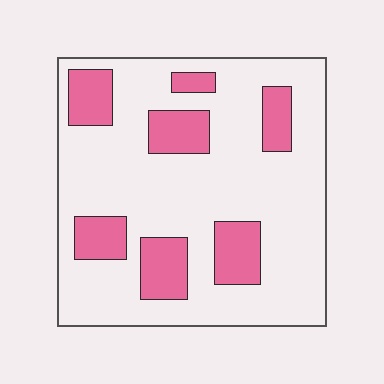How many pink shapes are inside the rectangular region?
7.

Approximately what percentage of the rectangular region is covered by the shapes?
Approximately 25%.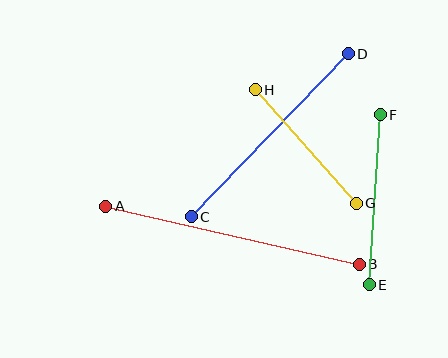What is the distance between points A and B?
The distance is approximately 260 pixels.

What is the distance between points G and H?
The distance is approximately 152 pixels.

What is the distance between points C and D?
The distance is approximately 226 pixels.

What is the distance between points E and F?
The distance is approximately 170 pixels.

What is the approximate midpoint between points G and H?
The midpoint is at approximately (306, 147) pixels.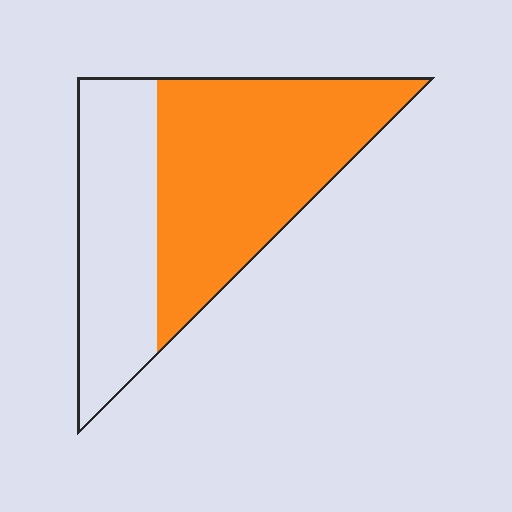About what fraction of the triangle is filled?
About three fifths (3/5).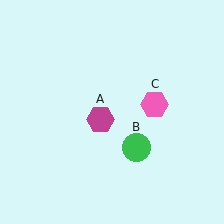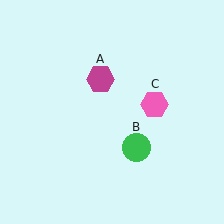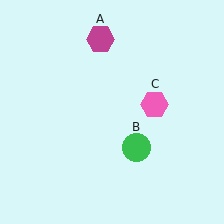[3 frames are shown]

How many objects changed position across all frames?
1 object changed position: magenta hexagon (object A).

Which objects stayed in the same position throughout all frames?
Green circle (object B) and pink hexagon (object C) remained stationary.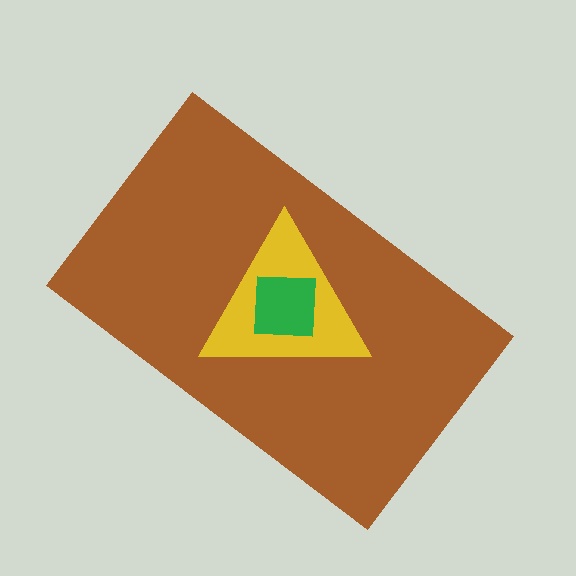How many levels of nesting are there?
3.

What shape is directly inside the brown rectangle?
The yellow triangle.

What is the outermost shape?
The brown rectangle.